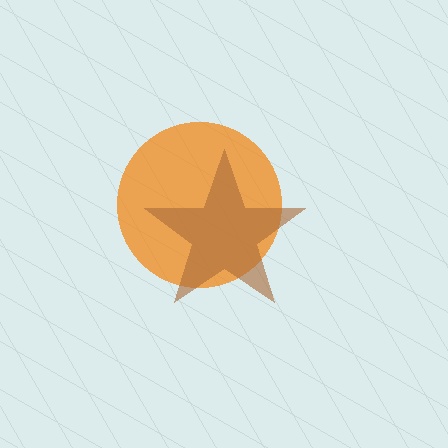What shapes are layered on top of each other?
The layered shapes are: an orange circle, a brown star.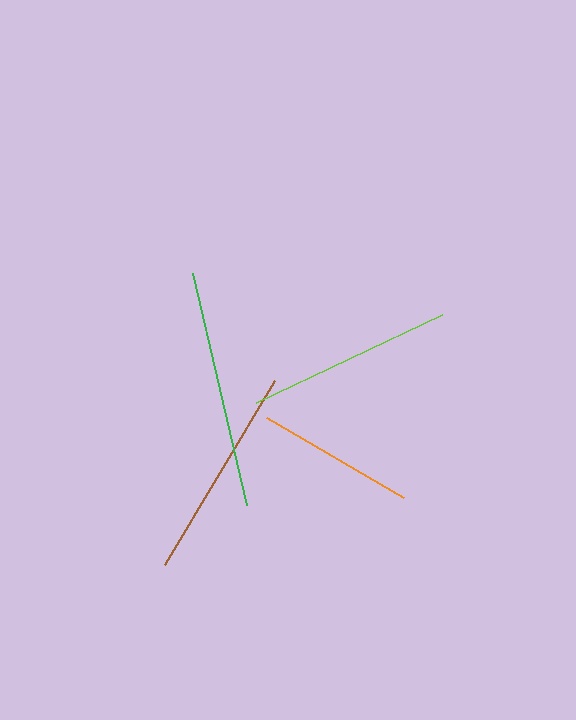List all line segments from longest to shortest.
From longest to shortest: green, brown, lime, orange.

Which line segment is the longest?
The green line is the longest at approximately 238 pixels.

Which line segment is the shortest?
The orange line is the shortest at approximately 158 pixels.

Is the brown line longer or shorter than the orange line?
The brown line is longer than the orange line.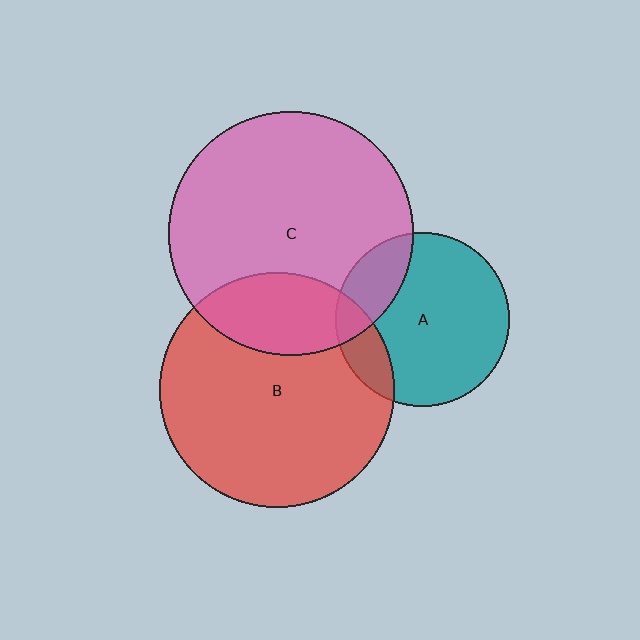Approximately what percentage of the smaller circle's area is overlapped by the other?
Approximately 15%.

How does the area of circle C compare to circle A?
Approximately 2.0 times.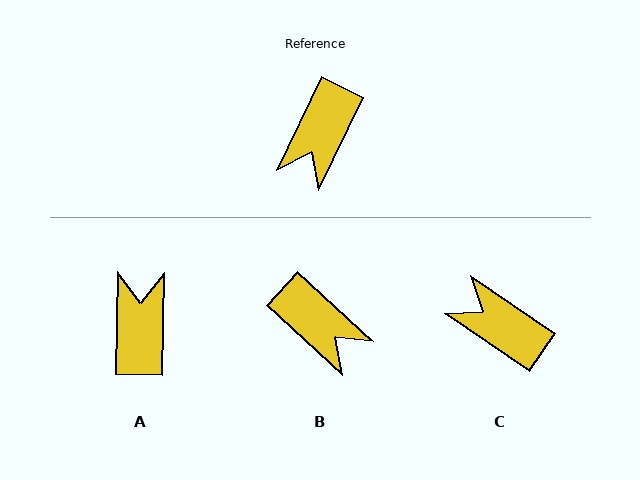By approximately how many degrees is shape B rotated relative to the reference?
Approximately 73 degrees counter-clockwise.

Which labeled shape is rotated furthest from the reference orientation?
A, about 155 degrees away.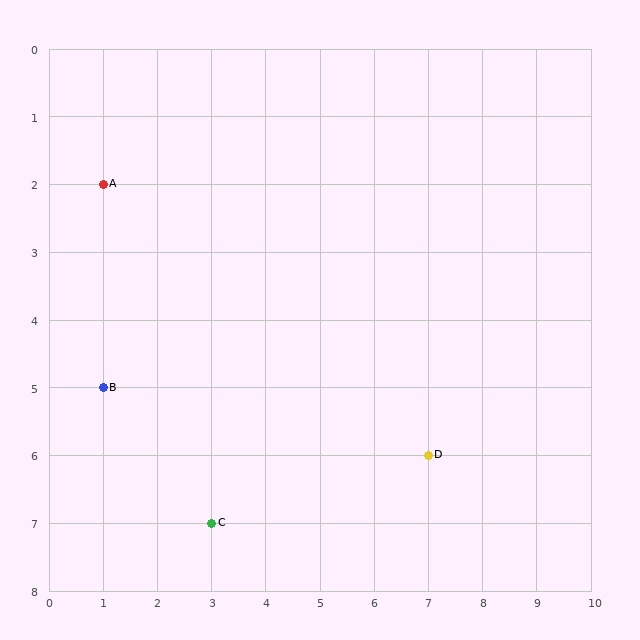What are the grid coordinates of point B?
Point B is at grid coordinates (1, 5).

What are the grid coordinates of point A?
Point A is at grid coordinates (1, 2).